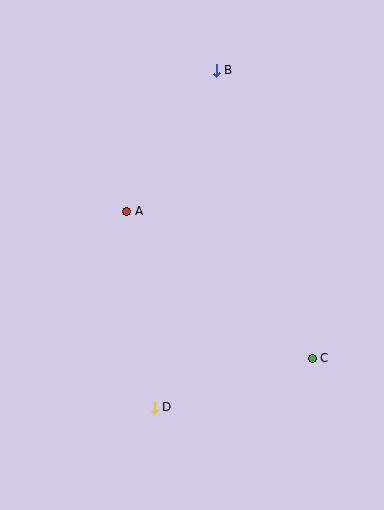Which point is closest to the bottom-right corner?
Point C is closest to the bottom-right corner.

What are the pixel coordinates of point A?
Point A is at (127, 212).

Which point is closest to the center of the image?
Point A at (127, 212) is closest to the center.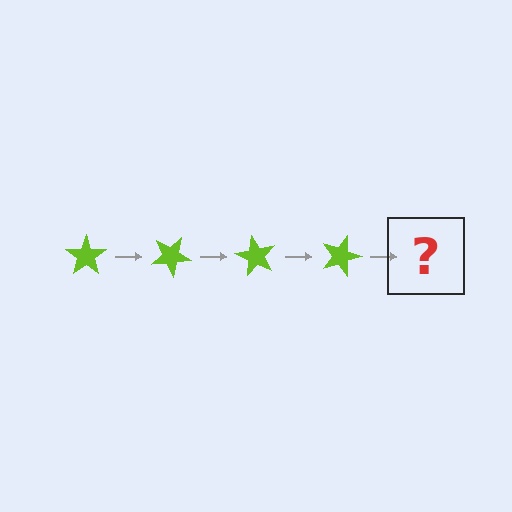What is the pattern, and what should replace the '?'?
The pattern is that the star rotates 30 degrees each step. The '?' should be a lime star rotated 120 degrees.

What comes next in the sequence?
The next element should be a lime star rotated 120 degrees.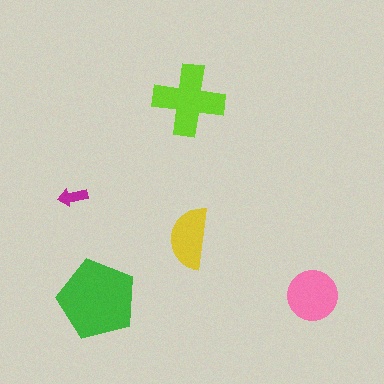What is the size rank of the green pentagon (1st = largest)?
1st.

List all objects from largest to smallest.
The green pentagon, the lime cross, the pink circle, the yellow semicircle, the magenta arrow.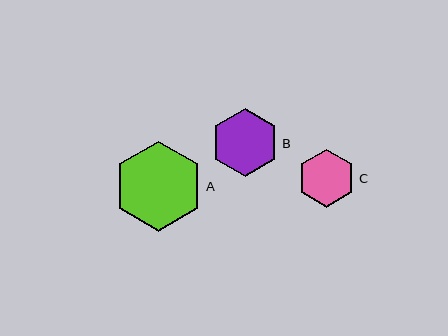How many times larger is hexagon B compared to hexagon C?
Hexagon B is approximately 1.2 times the size of hexagon C.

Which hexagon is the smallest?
Hexagon C is the smallest with a size of approximately 58 pixels.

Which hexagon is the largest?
Hexagon A is the largest with a size of approximately 90 pixels.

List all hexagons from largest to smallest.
From largest to smallest: A, B, C.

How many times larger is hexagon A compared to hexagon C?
Hexagon A is approximately 1.5 times the size of hexagon C.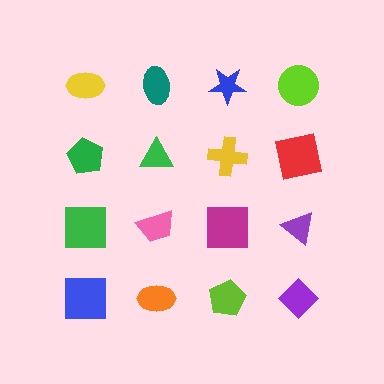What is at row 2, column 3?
A yellow cross.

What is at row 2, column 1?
A green pentagon.